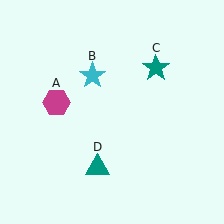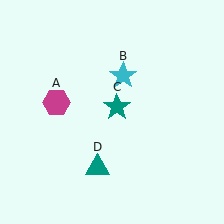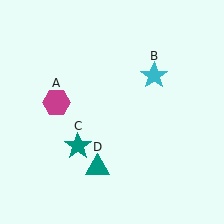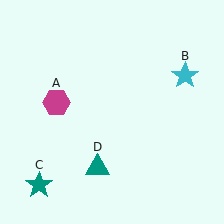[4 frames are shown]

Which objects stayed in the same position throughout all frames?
Magenta hexagon (object A) and teal triangle (object D) remained stationary.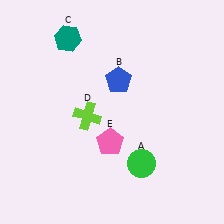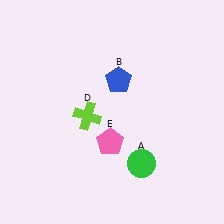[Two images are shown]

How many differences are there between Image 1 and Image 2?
There is 1 difference between the two images.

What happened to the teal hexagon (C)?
The teal hexagon (C) was removed in Image 2. It was in the top-left area of Image 1.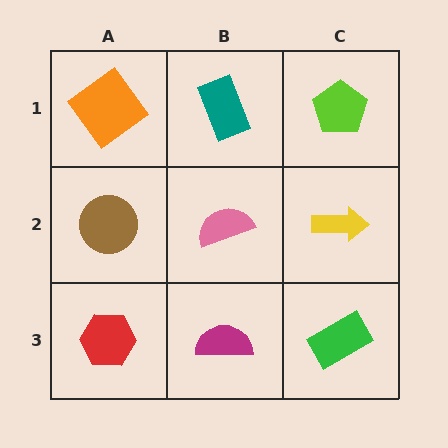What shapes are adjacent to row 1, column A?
A brown circle (row 2, column A), a teal rectangle (row 1, column B).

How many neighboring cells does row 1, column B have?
3.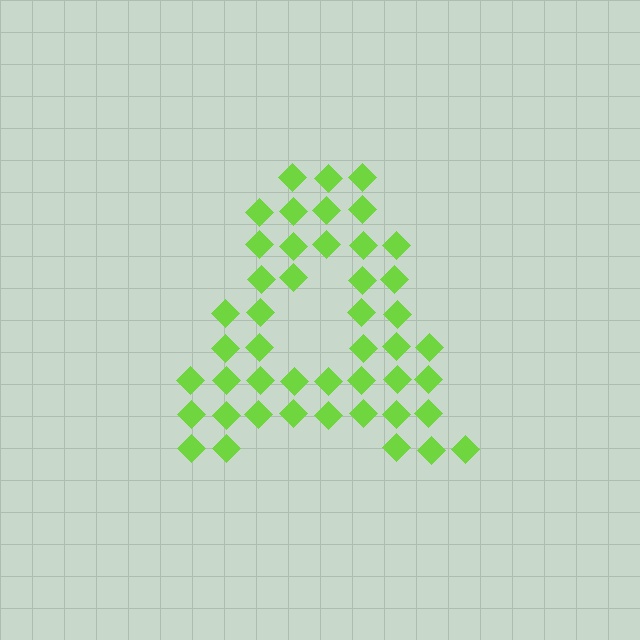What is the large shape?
The large shape is the letter A.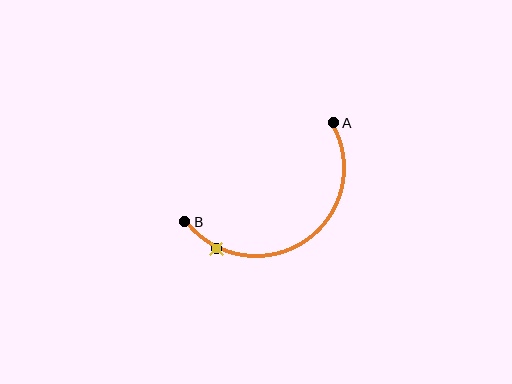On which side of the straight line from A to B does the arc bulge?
The arc bulges below and to the right of the straight line connecting A and B.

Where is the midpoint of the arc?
The arc midpoint is the point on the curve farthest from the straight line joining A and B. It sits below and to the right of that line.